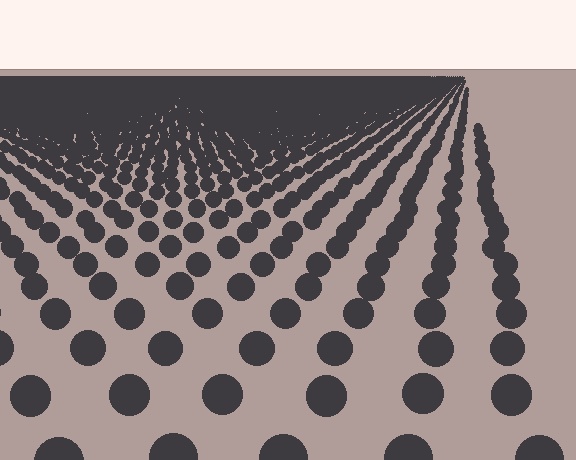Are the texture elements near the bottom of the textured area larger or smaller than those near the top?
Larger. Near the bottom, elements are closer to the viewer and appear at a bigger on-screen size.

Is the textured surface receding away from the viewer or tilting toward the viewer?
The surface is receding away from the viewer. Texture elements get smaller and denser toward the top.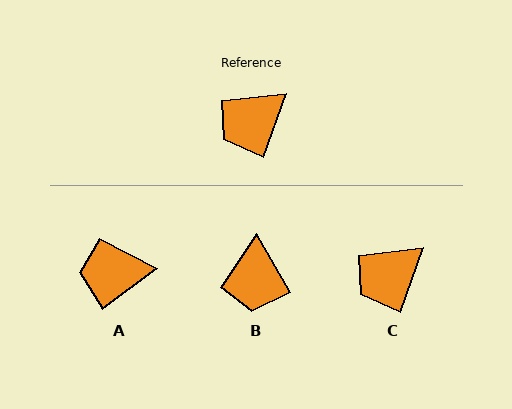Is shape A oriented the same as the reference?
No, it is off by about 34 degrees.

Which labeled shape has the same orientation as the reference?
C.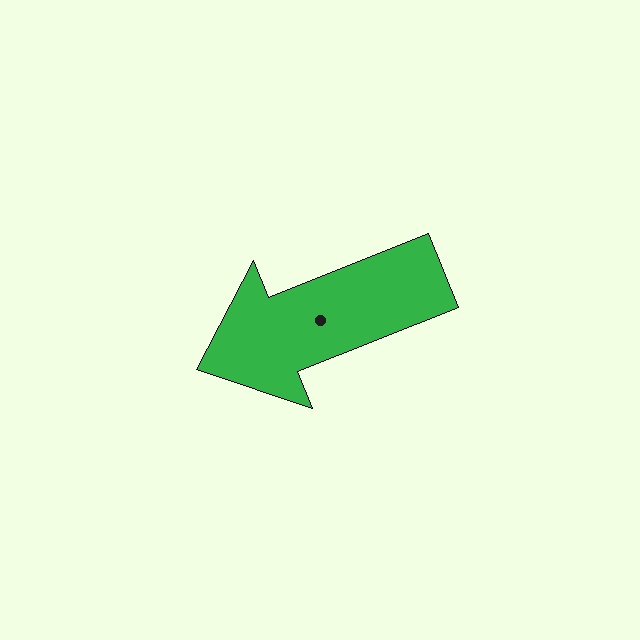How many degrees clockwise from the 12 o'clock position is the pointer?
Approximately 248 degrees.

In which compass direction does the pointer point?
West.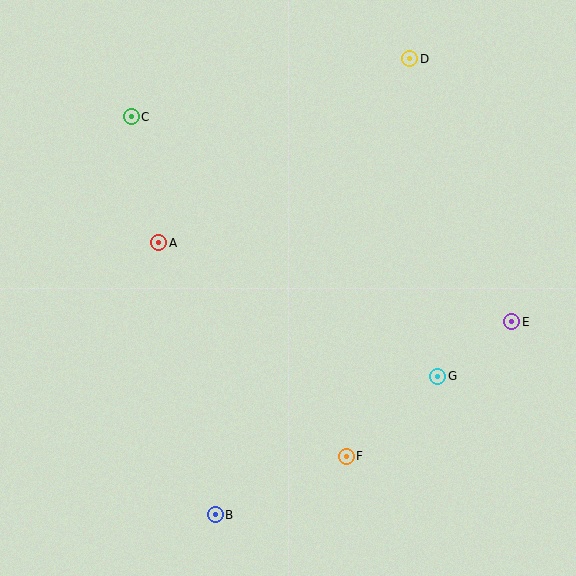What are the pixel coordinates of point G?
Point G is at (438, 376).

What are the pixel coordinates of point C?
Point C is at (131, 117).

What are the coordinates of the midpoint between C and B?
The midpoint between C and B is at (173, 316).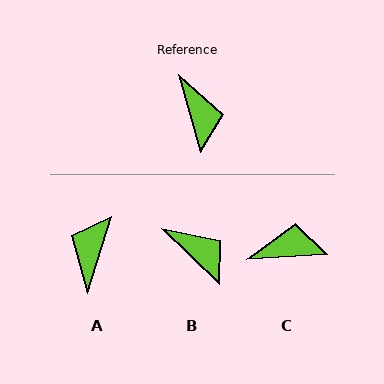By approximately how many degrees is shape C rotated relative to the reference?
Approximately 78 degrees counter-clockwise.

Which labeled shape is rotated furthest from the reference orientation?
A, about 147 degrees away.